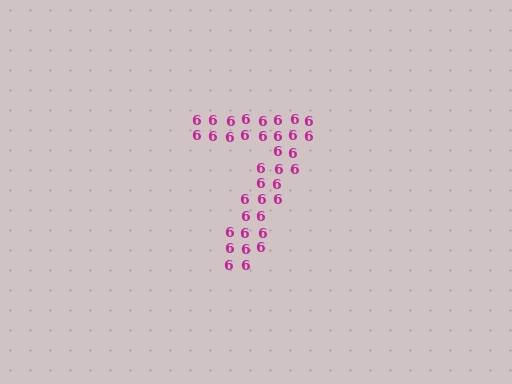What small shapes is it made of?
It is made of small digit 6's.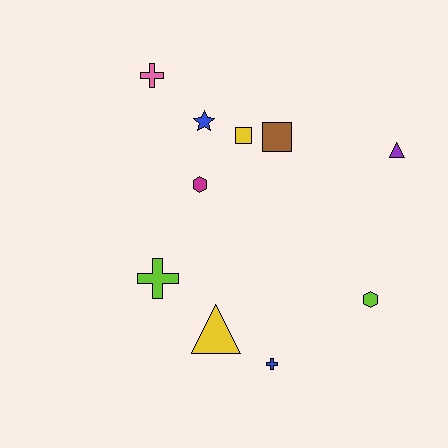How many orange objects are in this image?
There are no orange objects.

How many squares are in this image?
There are 2 squares.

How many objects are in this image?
There are 10 objects.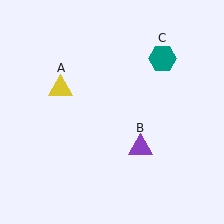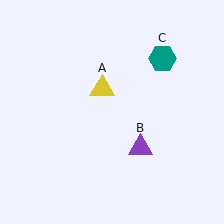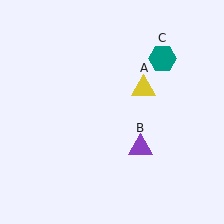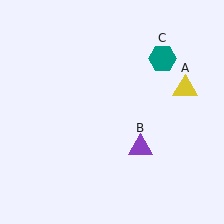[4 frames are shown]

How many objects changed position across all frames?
1 object changed position: yellow triangle (object A).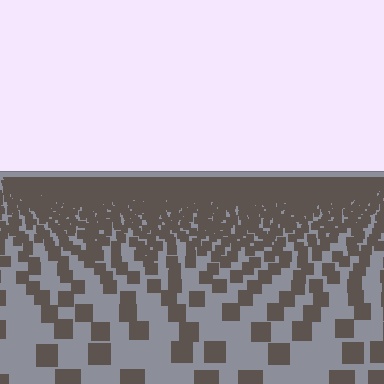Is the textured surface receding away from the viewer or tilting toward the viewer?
The surface is receding away from the viewer. Texture elements get smaller and denser toward the top.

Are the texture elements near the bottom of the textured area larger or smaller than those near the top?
Larger. Near the bottom, elements are closer to the viewer and appear at a bigger on-screen size.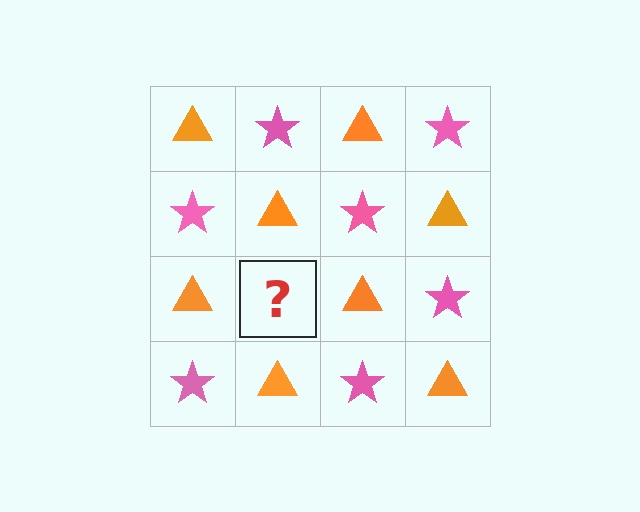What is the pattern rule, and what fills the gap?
The rule is that it alternates orange triangle and pink star in a checkerboard pattern. The gap should be filled with a pink star.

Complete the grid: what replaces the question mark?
The question mark should be replaced with a pink star.